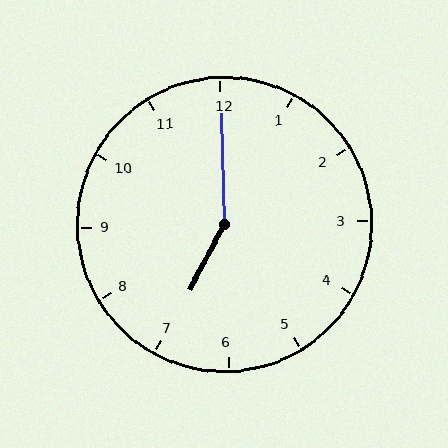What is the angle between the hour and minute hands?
Approximately 150 degrees.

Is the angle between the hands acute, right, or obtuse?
It is obtuse.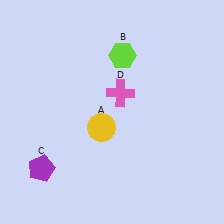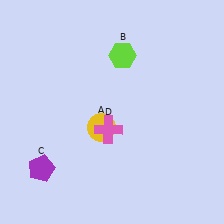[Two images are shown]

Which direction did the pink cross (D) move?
The pink cross (D) moved down.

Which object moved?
The pink cross (D) moved down.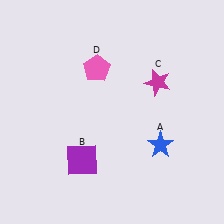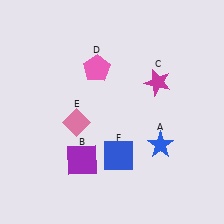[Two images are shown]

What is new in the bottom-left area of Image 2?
A pink diamond (E) was added in the bottom-left area of Image 2.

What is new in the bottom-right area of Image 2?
A blue square (F) was added in the bottom-right area of Image 2.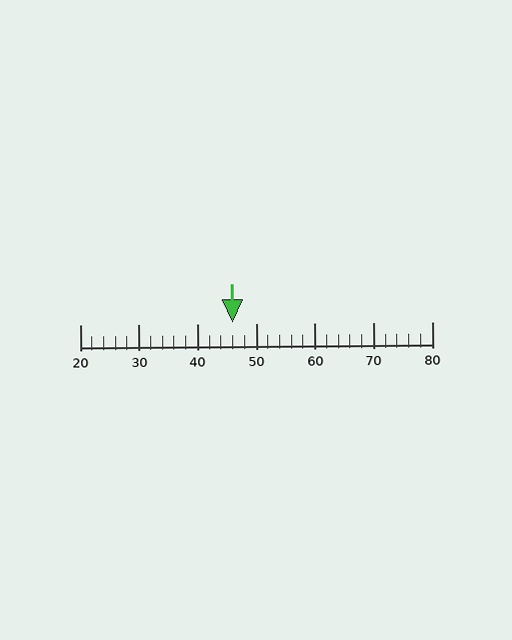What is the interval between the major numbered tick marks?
The major tick marks are spaced 10 units apart.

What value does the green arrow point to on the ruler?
The green arrow points to approximately 46.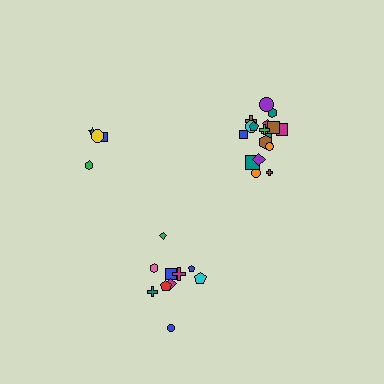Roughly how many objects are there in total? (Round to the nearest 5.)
Roughly 30 objects in total.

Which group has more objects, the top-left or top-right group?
The top-right group.